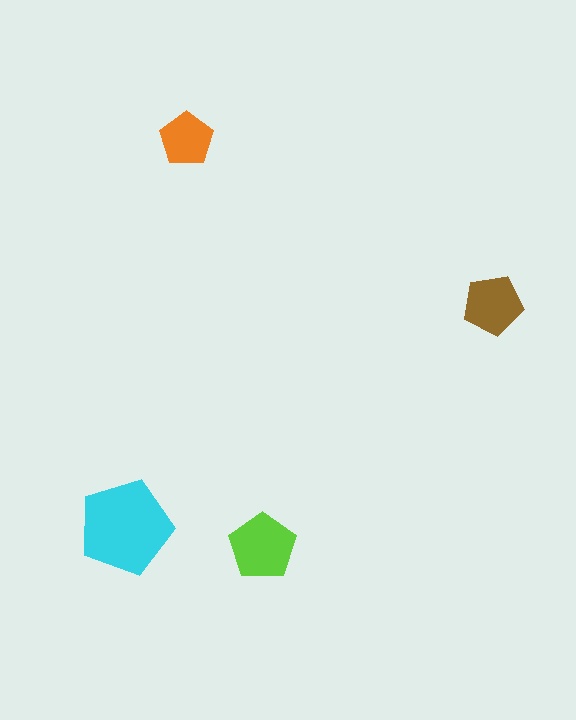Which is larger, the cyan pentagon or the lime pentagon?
The cyan one.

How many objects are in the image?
There are 4 objects in the image.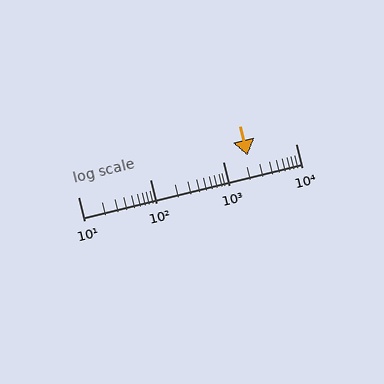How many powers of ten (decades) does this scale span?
The scale spans 3 decades, from 10 to 10000.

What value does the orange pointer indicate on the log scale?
The pointer indicates approximately 2200.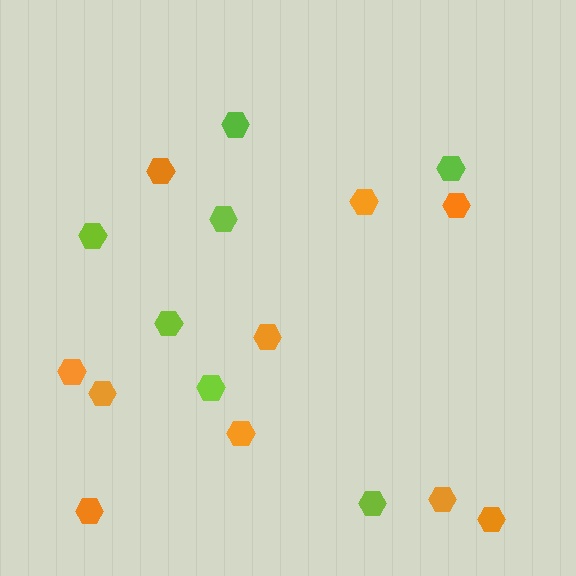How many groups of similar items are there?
There are 2 groups: one group of orange hexagons (10) and one group of lime hexagons (7).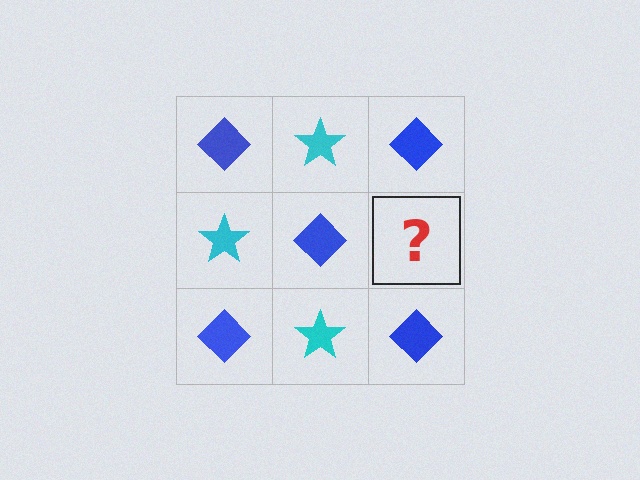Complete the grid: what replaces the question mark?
The question mark should be replaced with a cyan star.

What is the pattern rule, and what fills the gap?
The rule is that it alternates blue diamond and cyan star in a checkerboard pattern. The gap should be filled with a cyan star.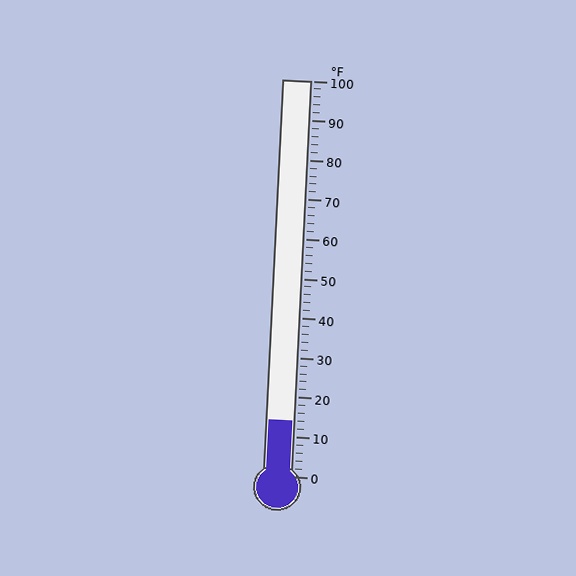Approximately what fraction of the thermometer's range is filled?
The thermometer is filled to approximately 15% of its range.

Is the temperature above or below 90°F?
The temperature is below 90°F.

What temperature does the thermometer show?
The thermometer shows approximately 14°F.